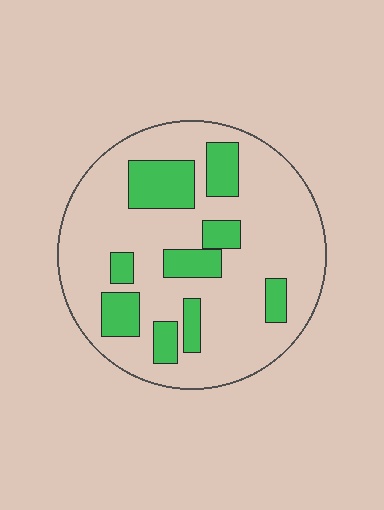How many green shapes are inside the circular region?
9.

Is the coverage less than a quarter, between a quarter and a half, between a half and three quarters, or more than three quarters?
Less than a quarter.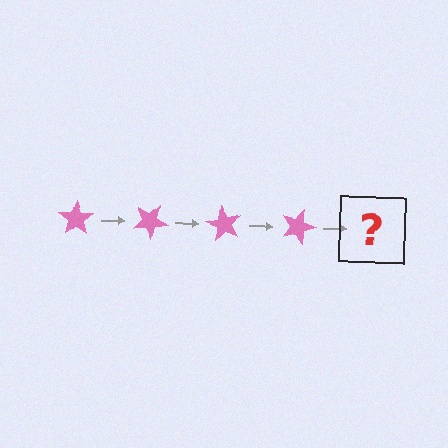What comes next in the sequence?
The next element should be a pink star rotated 120 degrees.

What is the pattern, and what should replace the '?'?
The pattern is that the star rotates 30 degrees each step. The '?' should be a pink star rotated 120 degrees.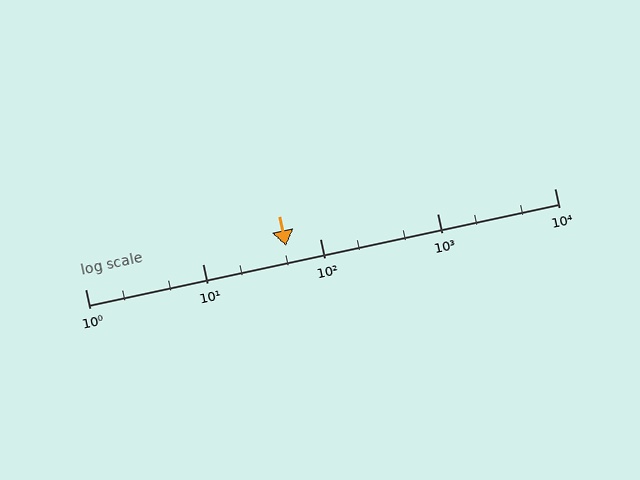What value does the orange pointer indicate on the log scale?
The pointer indicates approximately 52.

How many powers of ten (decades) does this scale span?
The scale spans 4 decades, from 1 to 10000.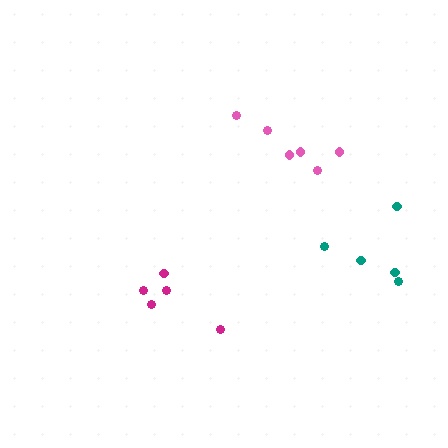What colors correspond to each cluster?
The clusters are colored: pink, teal, magenta.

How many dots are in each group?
Group 1: 6 dots, Group 2: 5 dots, Group 3: 5 dots (16 total).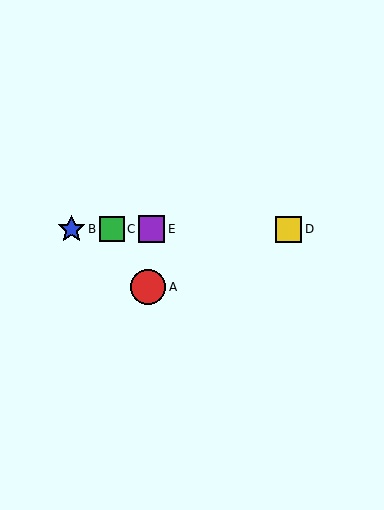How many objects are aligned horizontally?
4 objects (B, C, D, E) are aligned horizontally.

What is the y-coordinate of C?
Object C is at y≈229.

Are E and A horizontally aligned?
No, E is at y≈229 and A is at y≈287.